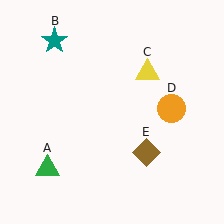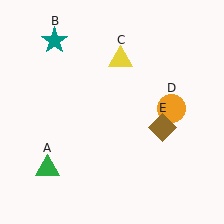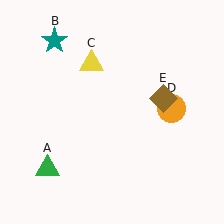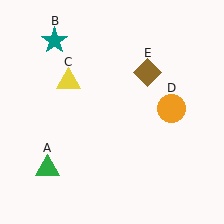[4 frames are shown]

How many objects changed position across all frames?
2 objects changed position: yellow triangle (object C), brown diamond (object E).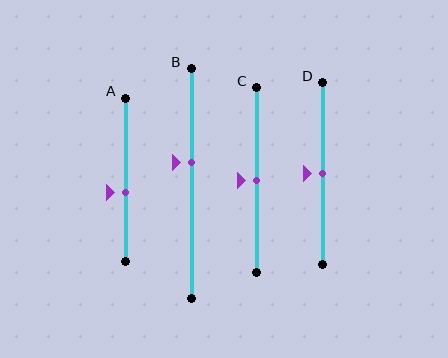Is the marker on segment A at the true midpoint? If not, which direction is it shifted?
No, the marker on segment A is shifted downward by about 8% of the segment length.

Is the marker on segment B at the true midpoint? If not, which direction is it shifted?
No, the marker on segment B is shifted upward by about 9% of the segment length.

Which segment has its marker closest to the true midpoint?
Segment C has its marker closest to the true midpoint.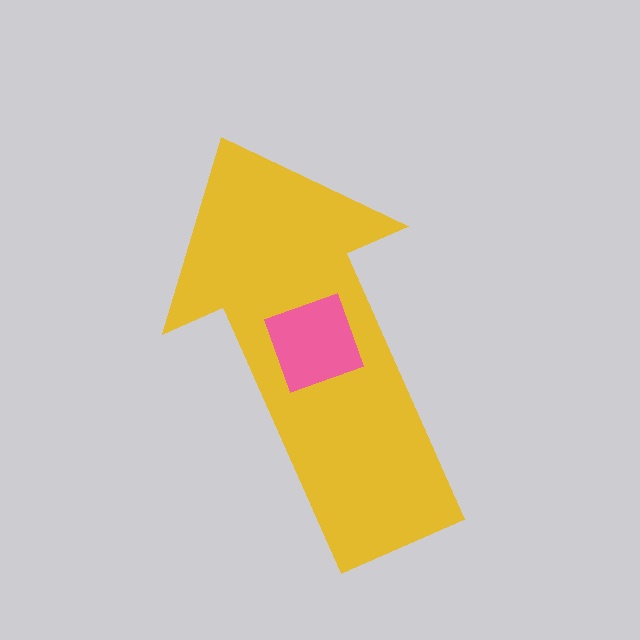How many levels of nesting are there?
2.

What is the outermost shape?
The yellow arrow.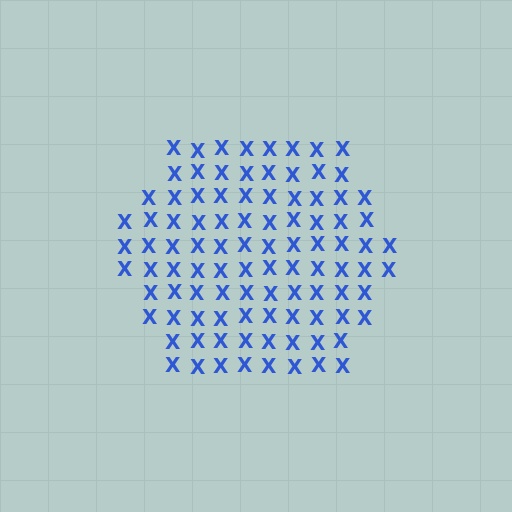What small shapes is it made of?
It is made of small letter X's.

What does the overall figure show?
The overall figure shows a hexagon.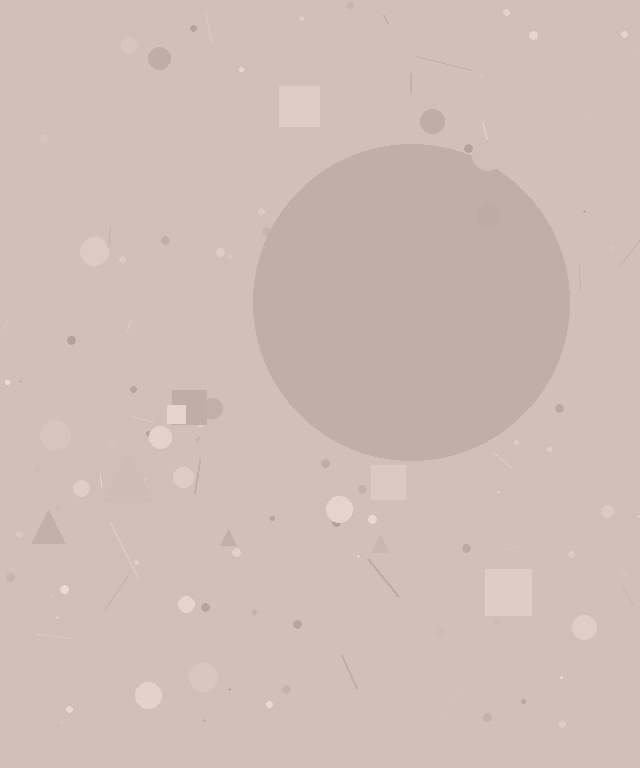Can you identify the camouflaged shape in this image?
The camouflaged shape is a circle.